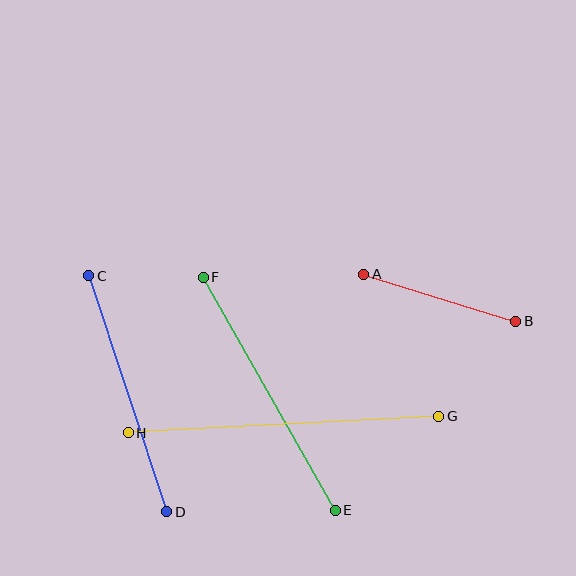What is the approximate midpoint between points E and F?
The midpoint is at approximately (269, 394) pixels.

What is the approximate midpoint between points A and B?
The midpoint is at approximately (440, 298) pixels.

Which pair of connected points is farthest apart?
Points G and H are farthest apart.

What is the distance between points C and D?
The distance is approximately 249 pixels.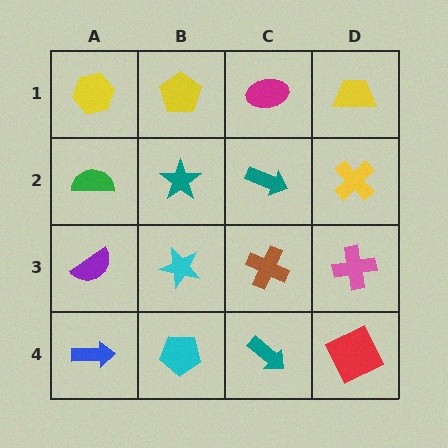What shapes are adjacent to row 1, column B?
A teal star (row 2, column B), a yellow hexagon (row 1, column A), a magenta ellipse (row 1, column C).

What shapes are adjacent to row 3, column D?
A yellow cross (row 2, column D), a red square (row 4, column D), a brown cross (row 3, column C).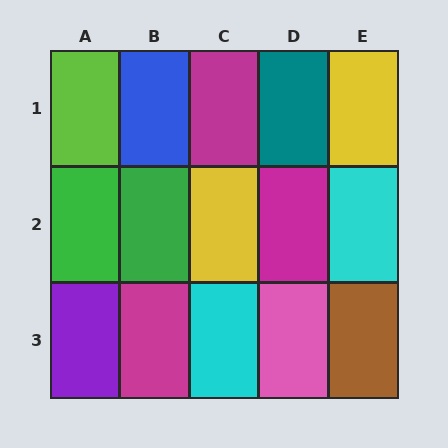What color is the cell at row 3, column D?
Pink.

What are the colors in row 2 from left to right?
Green, green, yellow, magenta, cyan.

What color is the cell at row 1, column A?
Lime.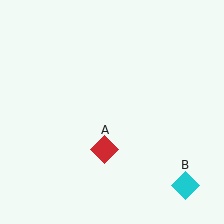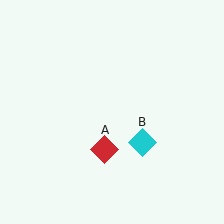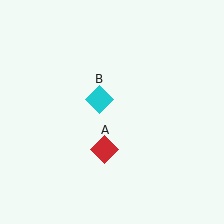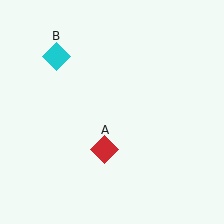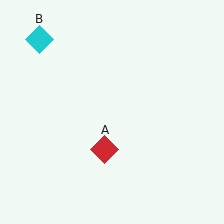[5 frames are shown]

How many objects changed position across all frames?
1 object changed position: cyan diamond (object B).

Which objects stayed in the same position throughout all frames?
Red diamond (object A) remained stationary.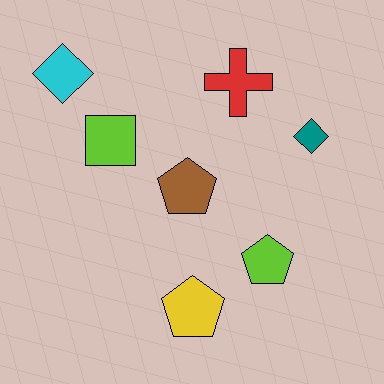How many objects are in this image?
There are 7 objects.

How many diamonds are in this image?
There are 2 diamonds.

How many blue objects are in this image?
There are no blue objects.